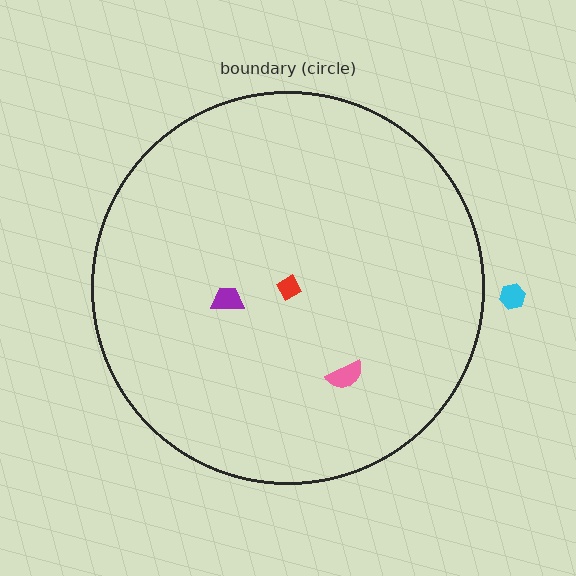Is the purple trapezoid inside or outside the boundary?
Inside.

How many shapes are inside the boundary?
3 inside, 1 outside.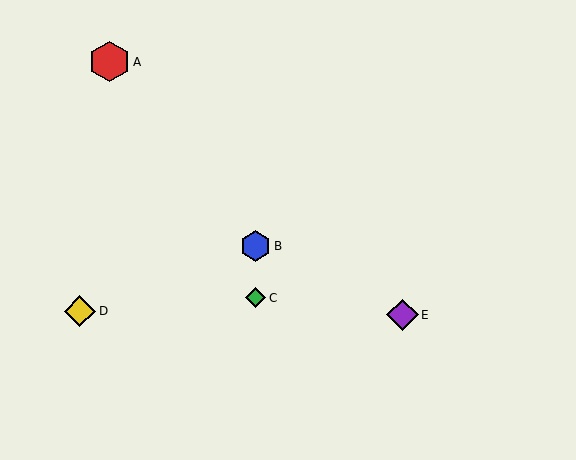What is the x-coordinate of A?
Object A is at x≈109.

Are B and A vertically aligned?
No, B is at x≈256 and A is at x≈109.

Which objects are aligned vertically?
Objects B, C are aligned vertically.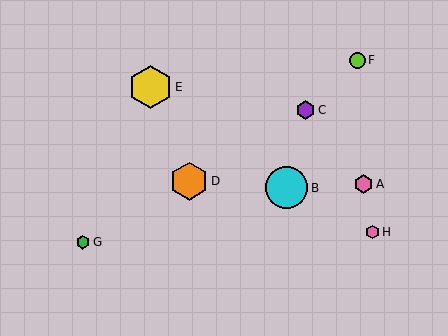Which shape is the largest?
The yellow hexagon (labeled E) is the largest.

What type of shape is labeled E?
Shape E is a yellow hexagon.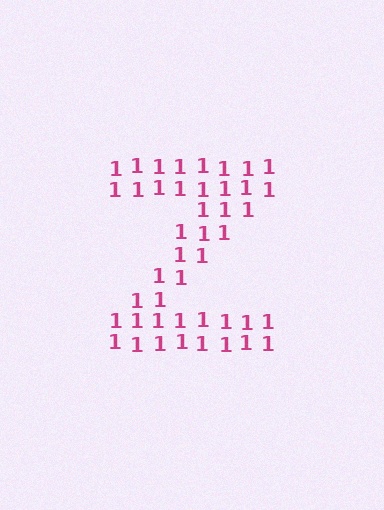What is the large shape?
The large shape is the letter Z.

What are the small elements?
The small elements are digit 1's.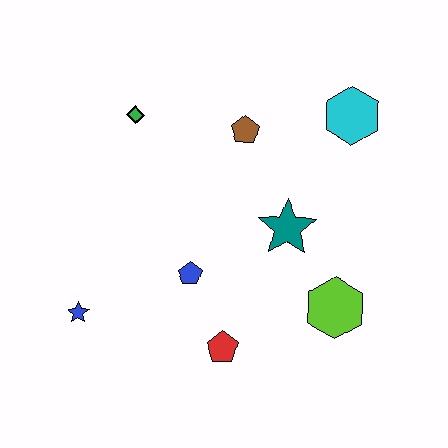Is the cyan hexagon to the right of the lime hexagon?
Yes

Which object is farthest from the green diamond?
The lime hexagon is farthest from the green diamond.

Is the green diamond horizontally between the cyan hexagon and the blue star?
Yes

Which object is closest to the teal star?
The lime hexagon is closest to the teal star.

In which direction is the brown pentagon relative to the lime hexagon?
The brown pentagon is above the lime hexagon.